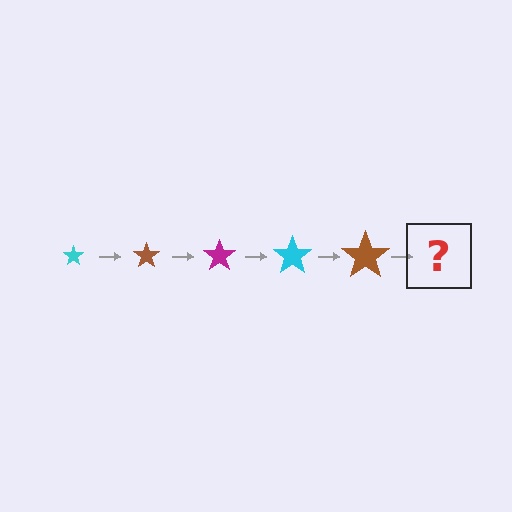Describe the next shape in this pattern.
It should be a magenta star, larger than the previous one.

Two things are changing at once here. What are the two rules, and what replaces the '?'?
The two rules are that the star grows larger each step and the color cycles through cyan, brown, and magenta. The '?' should be a magenta star, larger than the previous one.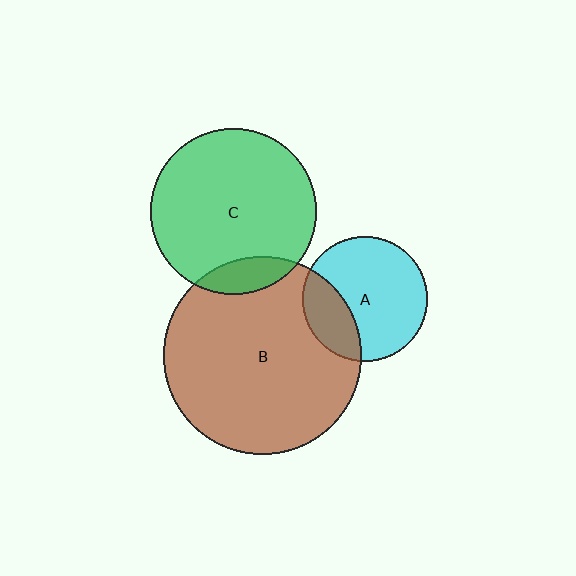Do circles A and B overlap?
Yes.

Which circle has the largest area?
Circle B (brown).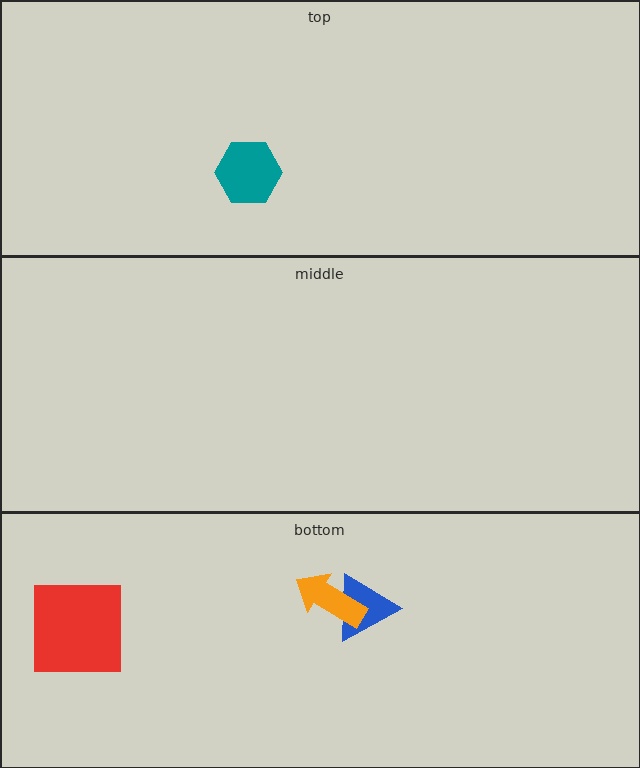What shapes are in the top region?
The teal hexagon.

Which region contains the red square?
The bottom region.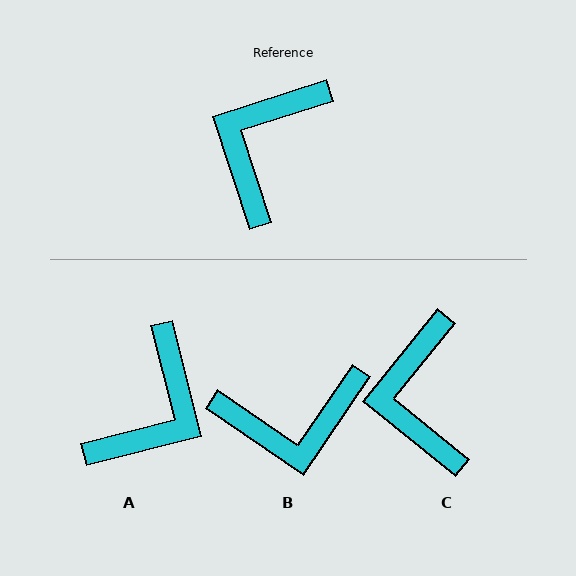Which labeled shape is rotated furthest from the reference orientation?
A, about 176 degrees away.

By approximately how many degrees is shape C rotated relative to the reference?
Approximately 33 degrees counter-clockwise.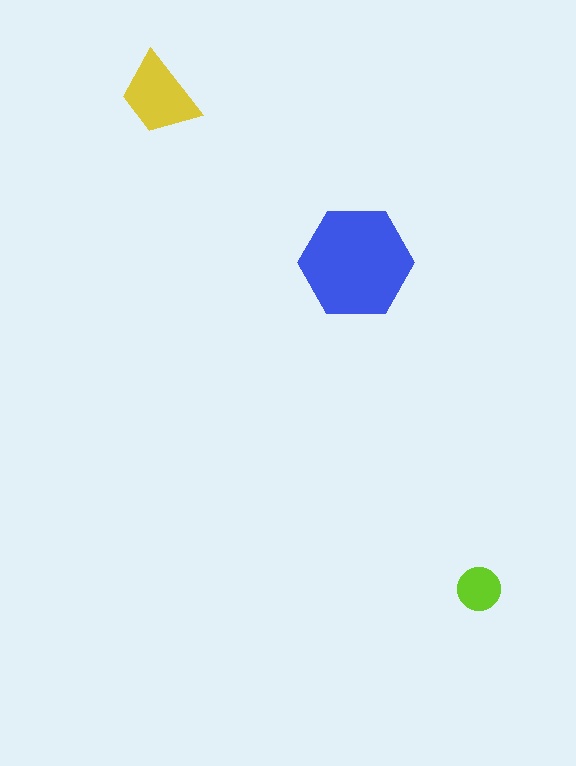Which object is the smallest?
The lime circle.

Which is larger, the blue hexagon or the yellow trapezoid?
The blue hexagon.